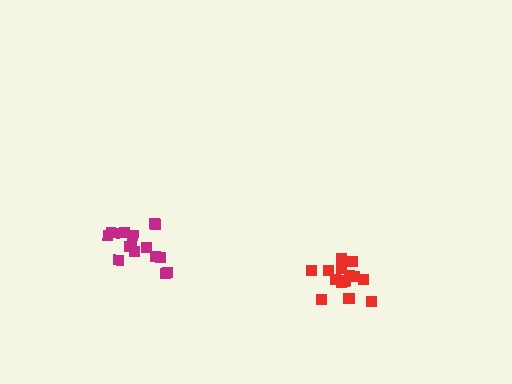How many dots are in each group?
Group 1: 16 dots, Group 2: 16 dots (32 total).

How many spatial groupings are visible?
There are 2 spatial groupings.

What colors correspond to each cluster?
The clusters are colored: magenta, red.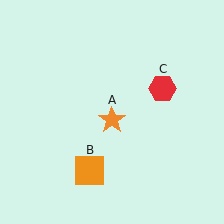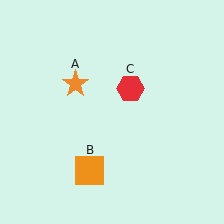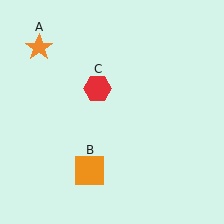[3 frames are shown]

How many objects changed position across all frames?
2 objects changed position: orange star (object A), red hexagon (object C).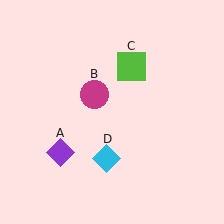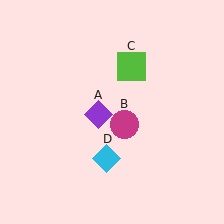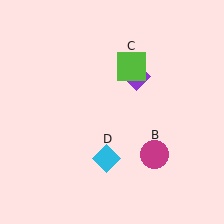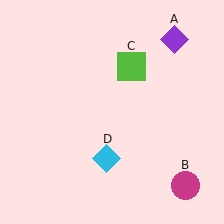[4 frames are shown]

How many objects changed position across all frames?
2 objects changed position: purple diamond (object A), magenta circle (object B).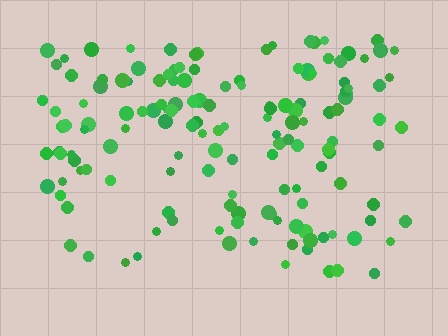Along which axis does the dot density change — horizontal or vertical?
Vertical.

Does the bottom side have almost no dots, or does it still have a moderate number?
Still a moderate number, just noticeably fewer than the top.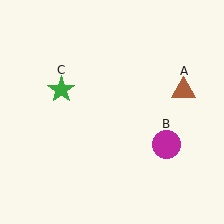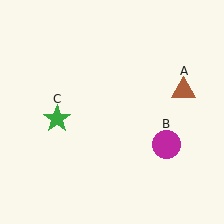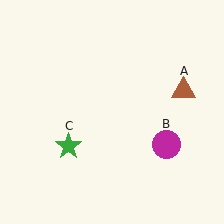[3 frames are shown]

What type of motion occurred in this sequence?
The green star (object C) rotated counterclockwise around the center of the scene.